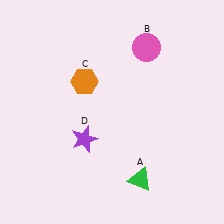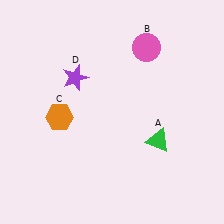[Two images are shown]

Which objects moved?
The objects that moved are: the green triangle (A), the orange hexagon (C), the purple star (D).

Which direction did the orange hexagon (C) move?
The orange hexagon (C) moved down.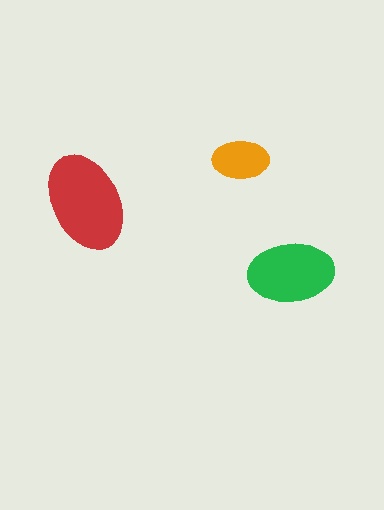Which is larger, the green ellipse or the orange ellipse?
The green one.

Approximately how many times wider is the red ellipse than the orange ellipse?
About 2 times wider.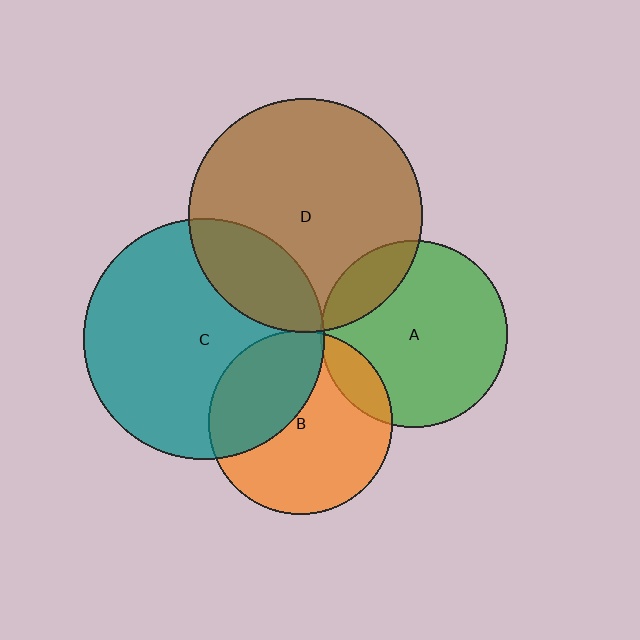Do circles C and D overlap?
Yes.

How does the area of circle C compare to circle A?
Approximately 1.7 times.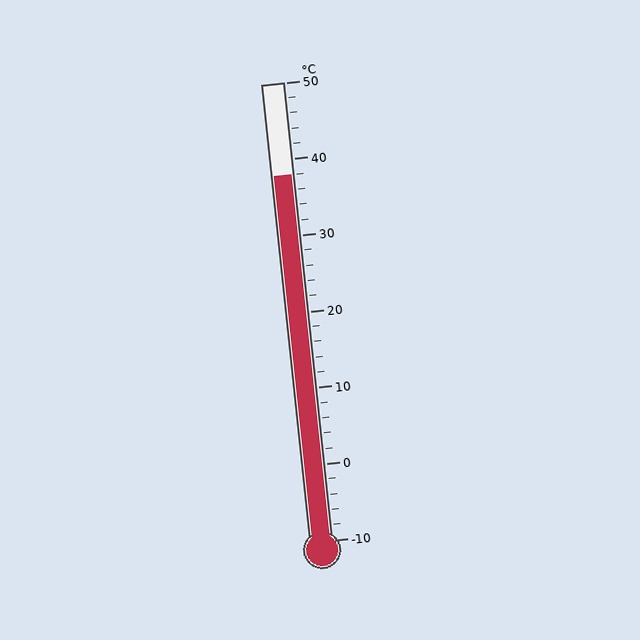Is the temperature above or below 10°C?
The temperature is above 10°C.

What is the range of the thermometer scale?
The thermometer scale ranges from -10°C to 50°C.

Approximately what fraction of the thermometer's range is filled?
The thermometer is filled to approximately 80% of its range.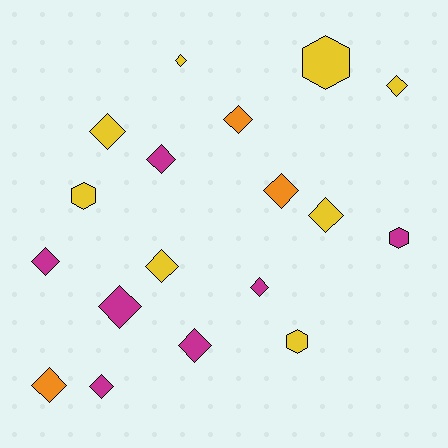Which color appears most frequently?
Yellow, with 8 objects.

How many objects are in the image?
There are 18 objects.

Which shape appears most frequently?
Diamond, with 14 objects.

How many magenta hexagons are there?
There is 1 magenta hexagon.